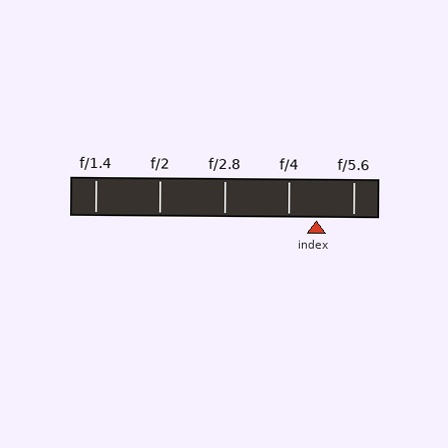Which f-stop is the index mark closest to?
The index mark is closest to f/4.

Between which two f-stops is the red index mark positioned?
The index mark is between f/4 and f/5.6.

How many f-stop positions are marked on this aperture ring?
There are 5 f-stop positions marked.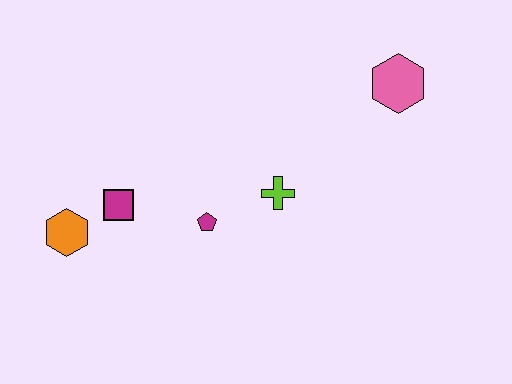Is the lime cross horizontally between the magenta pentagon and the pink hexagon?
Yes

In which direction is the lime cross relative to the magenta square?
The lime cross is to the right of the magenta square.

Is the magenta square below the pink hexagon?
Yes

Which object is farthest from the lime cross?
The orange hexagon is farthest from the lime cross.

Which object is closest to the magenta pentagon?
The lime cross is closest to the magenta pentagon.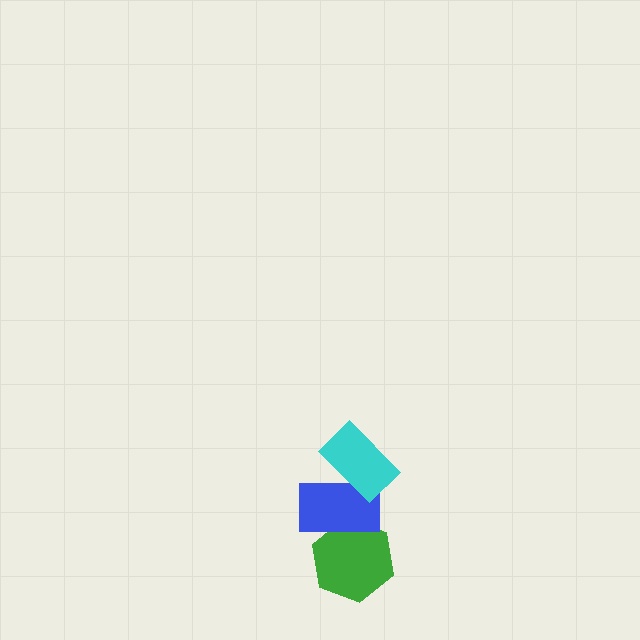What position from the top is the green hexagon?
The green hexagon is 3rd from the top.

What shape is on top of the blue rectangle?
The cyan rectangle is on top of the blue rectangle.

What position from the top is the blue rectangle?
The blue rectangle is 2nd from the top.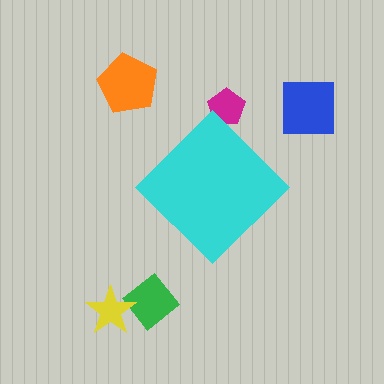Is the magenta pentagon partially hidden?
Yes, the magenta pentagon is partially hidden behind the cyan diamond.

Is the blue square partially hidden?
No, the blue square is fully visible.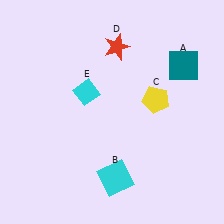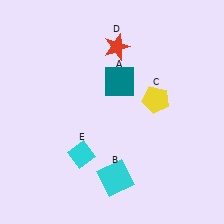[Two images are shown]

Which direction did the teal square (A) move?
The teal square (A) moved left.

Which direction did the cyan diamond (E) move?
The cyan diamond (E) moved down.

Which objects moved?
The objects that moved are: the teal square (A), the cyan diamond (E).